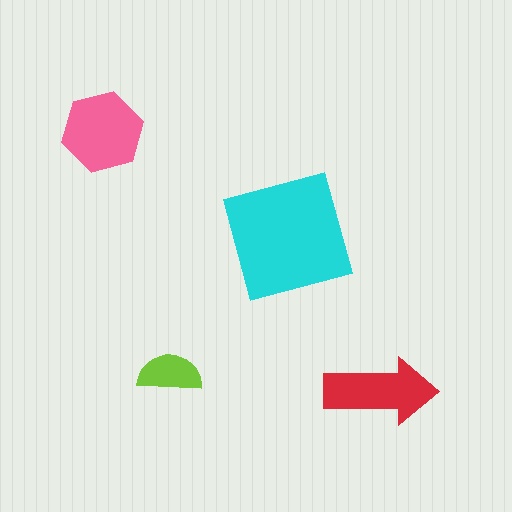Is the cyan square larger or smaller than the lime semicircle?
Larger.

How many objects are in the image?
There are 4 objects in the image.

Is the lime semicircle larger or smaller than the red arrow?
Smaller.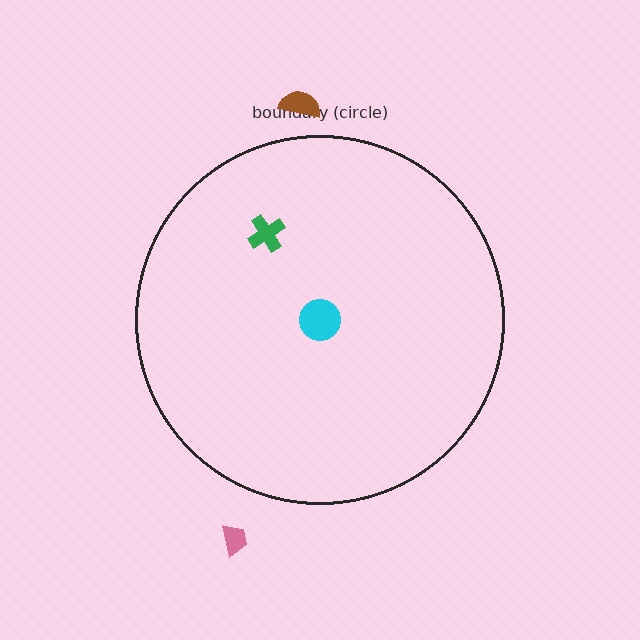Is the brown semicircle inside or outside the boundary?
Outside.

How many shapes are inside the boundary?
2 inside, 2 outside.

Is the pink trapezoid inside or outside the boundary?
Outside.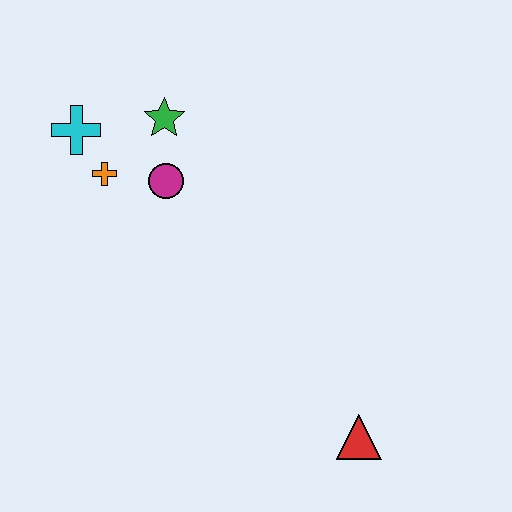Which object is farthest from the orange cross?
The red triangle is farthest from the orange cross.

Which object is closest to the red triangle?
The magenta circle is closest to the red triangle.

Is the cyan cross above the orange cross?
Yes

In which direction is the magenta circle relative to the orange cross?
The magenta circle is to the right of the orange cross.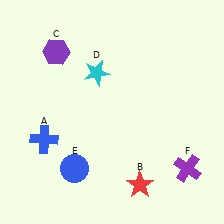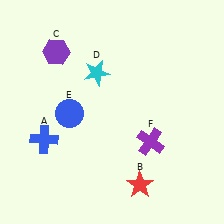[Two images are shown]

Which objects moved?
The objects that moved are: the blue circle (E), the purple cross (F).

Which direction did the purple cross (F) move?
The purple cross (F) moved left.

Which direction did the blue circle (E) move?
The blue circle (E) moved up.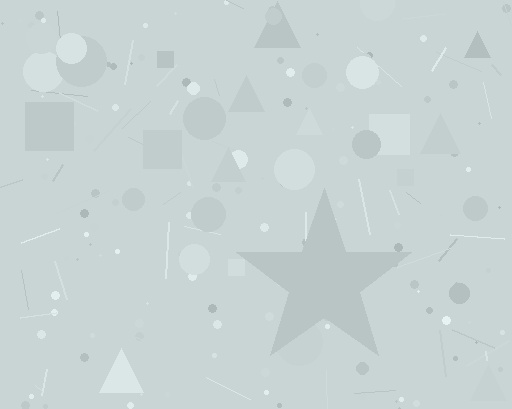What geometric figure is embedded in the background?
A star is embedded in the background.